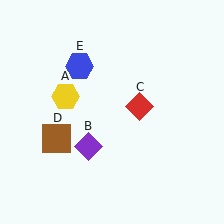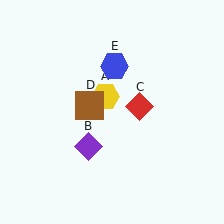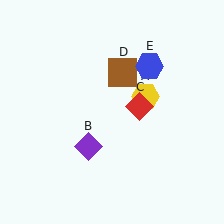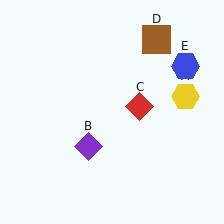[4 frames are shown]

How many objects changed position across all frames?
3 objects changed position: yellow hexagon (object A), brown square (object D), blue hexagon (object E).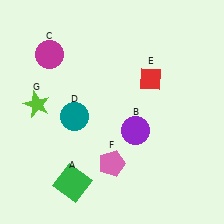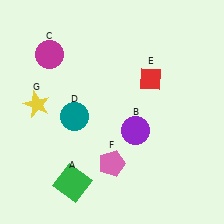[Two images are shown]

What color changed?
The star (G) changed from lime in Image 1 to yellow in Image 2.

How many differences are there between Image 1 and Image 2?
There is 1 difference between the two images.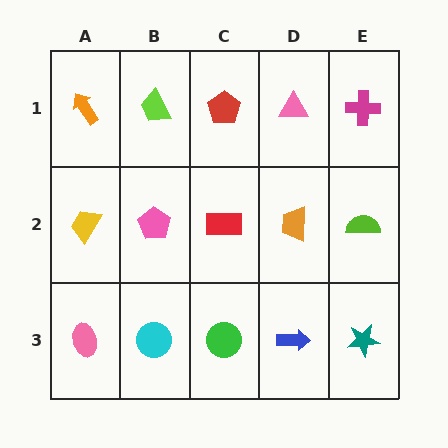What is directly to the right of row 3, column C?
A blue arrow.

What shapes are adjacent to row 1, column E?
A lime semicircle (row 2, column E), a pink triangle (row 1, column D).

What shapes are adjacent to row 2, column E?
A magenta cross (row 1, column E), a teal star (row 3, column E), an orange trapezoid (row 2, column D).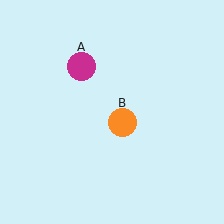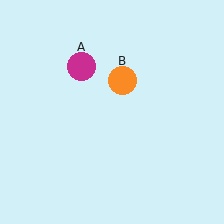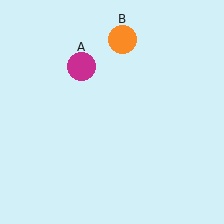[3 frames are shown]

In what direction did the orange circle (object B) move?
The orange circle (object B) moved up.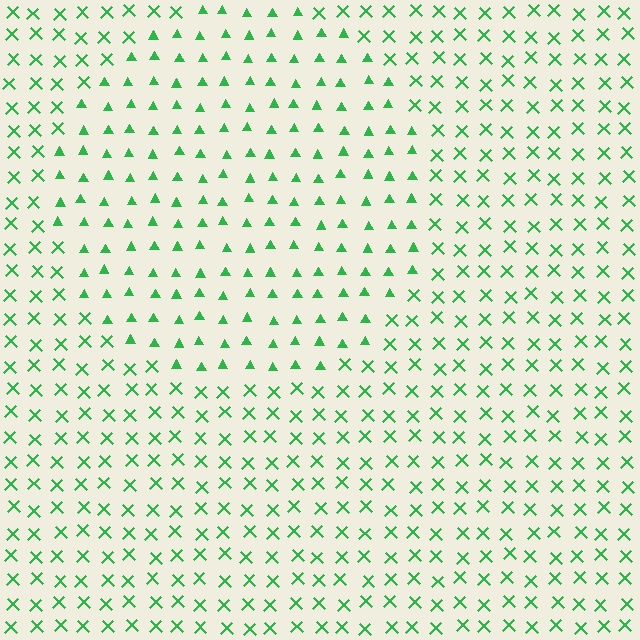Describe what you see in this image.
The image is filled with small green elements arranged in a uniform grid. A circle-shaped region contains triangles, while the surrounding area contains X marks. The boundary is defined purely by the change in element shape.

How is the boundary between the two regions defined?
The boundary is defined by a change in element shape: triangles inside vs. X marks outside. All elements share the same color and spacing.